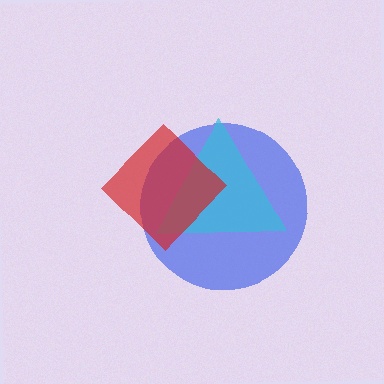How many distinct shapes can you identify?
There are 3 distinct shapes: a blue circle, a cyan triangle, a red diamond.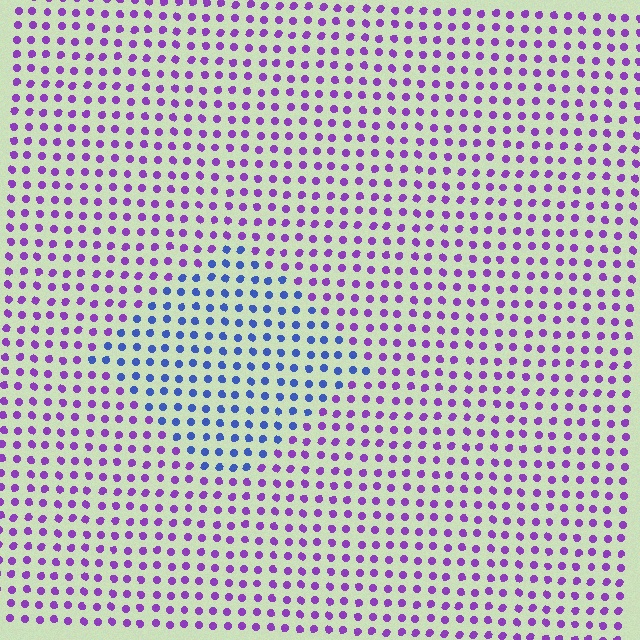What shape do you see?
I see a diamond.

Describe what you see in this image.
The image is filled with small purple elements in a uniform arrangement. A diamond-shaped region is visible where the elements are tinted to a slightly different hue, forming a subtle color boundary.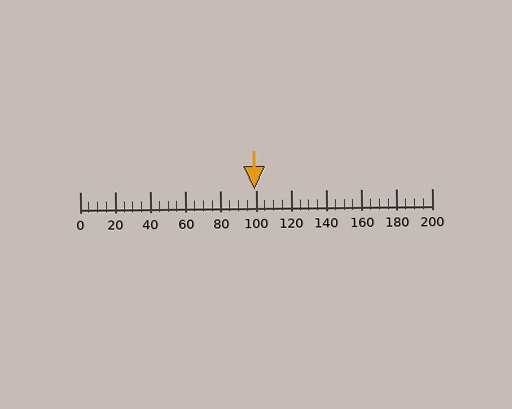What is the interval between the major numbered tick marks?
The major tick marks are spaced 20 units apart.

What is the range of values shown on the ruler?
The ruler shows values from 0 to 200.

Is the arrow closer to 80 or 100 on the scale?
The arrow is closer to 100.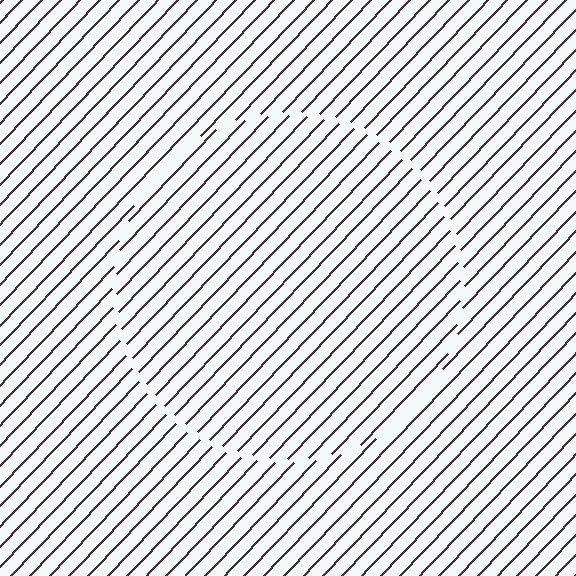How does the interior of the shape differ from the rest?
The interior of the shape contains the same grating, shifted by half a period — the contour is defined by the phase discontinuity where line-ends from the inner and outer gratings abut.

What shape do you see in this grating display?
An illusory circle. The interior of the shape contains the same grating, shifted by half a period — the contour is defined by the phase discontinuity where line-ends from the inner and outer gratings abut.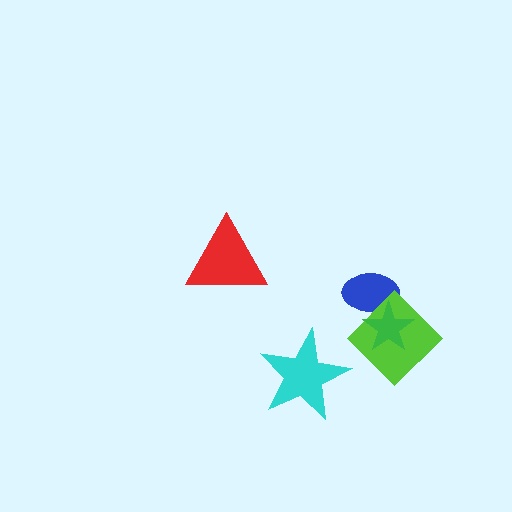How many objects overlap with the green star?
2 objects overlap with the green star.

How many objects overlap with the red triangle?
0 objects overlap with the red triangle.